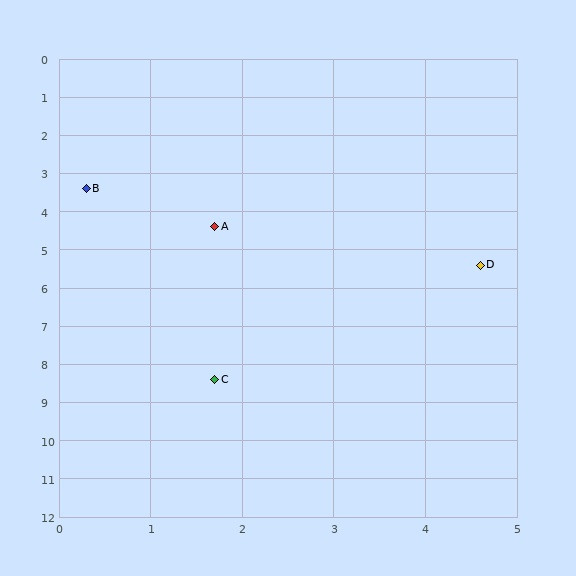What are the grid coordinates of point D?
Point D is at approximately (4.6, 5.4).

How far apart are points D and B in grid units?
Points D and B are about 4.7 grid units apart.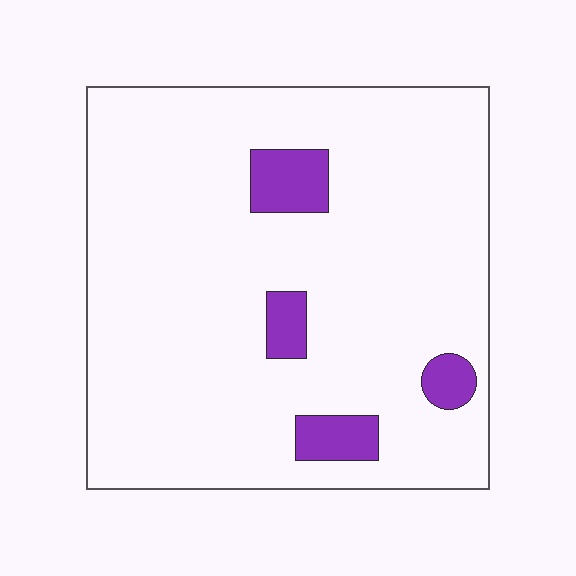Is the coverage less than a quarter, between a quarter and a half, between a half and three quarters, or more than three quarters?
Less than a quarter.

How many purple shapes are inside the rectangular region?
4.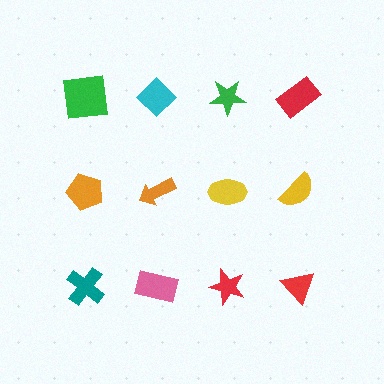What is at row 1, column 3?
A green star.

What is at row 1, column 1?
A green square.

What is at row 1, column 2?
A cyan diamond.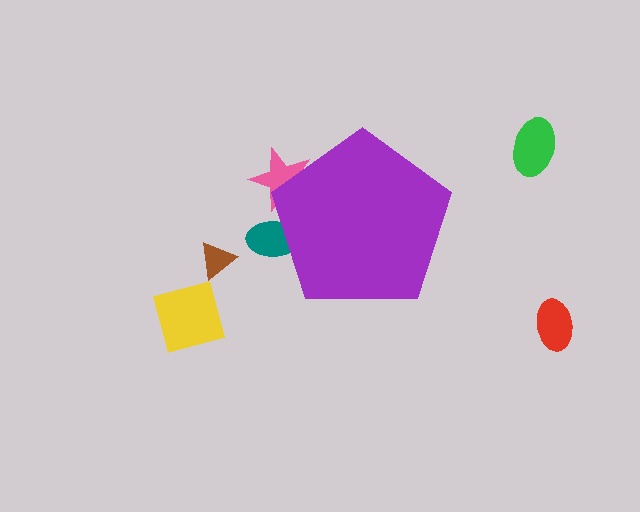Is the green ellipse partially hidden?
No, the green ellipse is fully visible.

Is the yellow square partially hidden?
No, the yellow square is fully visible.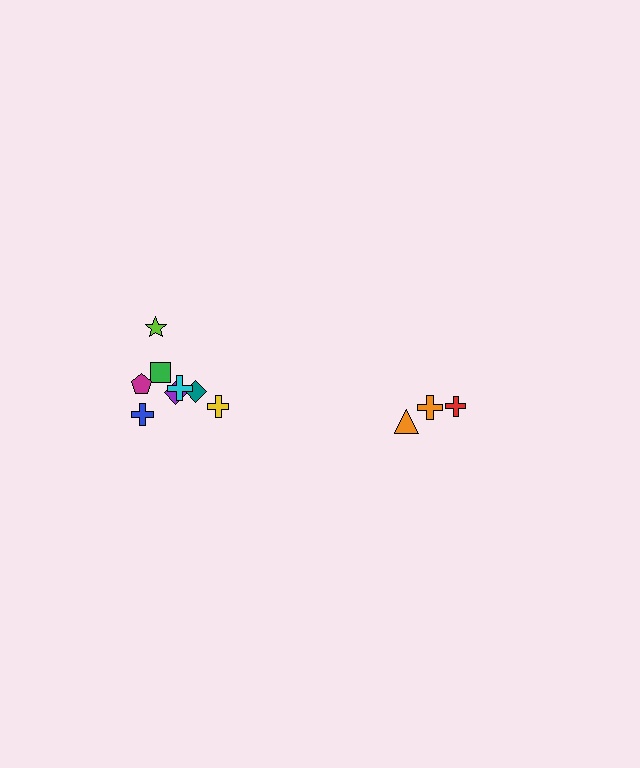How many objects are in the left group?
There are 8 objects.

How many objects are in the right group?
There are 3 objects.